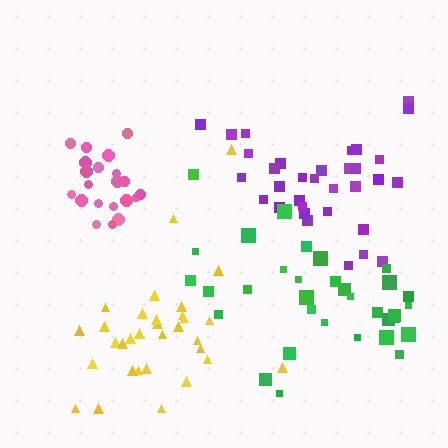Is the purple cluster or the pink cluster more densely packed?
Pink.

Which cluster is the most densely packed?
Pink.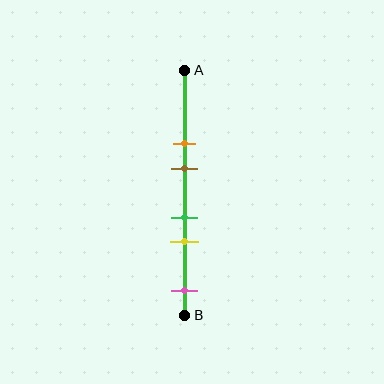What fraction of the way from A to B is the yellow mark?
The yellow mark is approximately 70% (0.7) of the way from A to B.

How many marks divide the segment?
There are 5 marks dividing the segment.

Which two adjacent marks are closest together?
The green and yellow marks are the closest adjacent pair.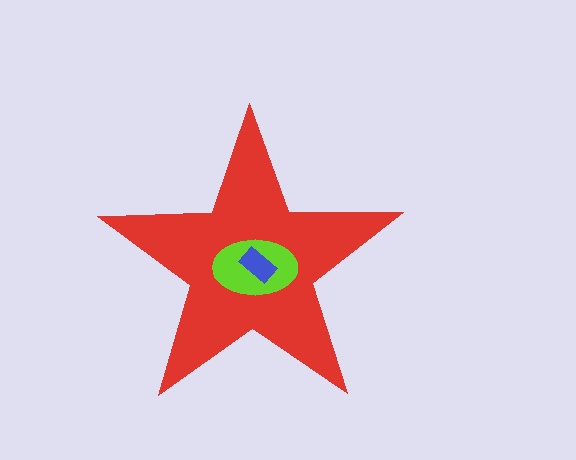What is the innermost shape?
The blue rectangle.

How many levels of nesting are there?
3.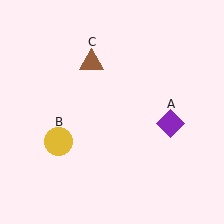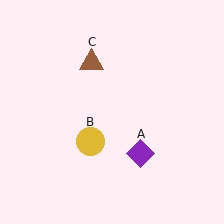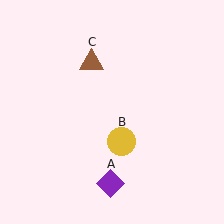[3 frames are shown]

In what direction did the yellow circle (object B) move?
The yellow circle (object B) moved right.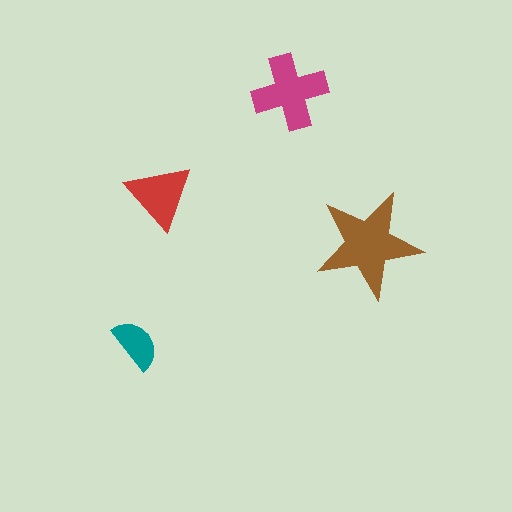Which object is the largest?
The brown star.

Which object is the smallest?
The teal semicircle.